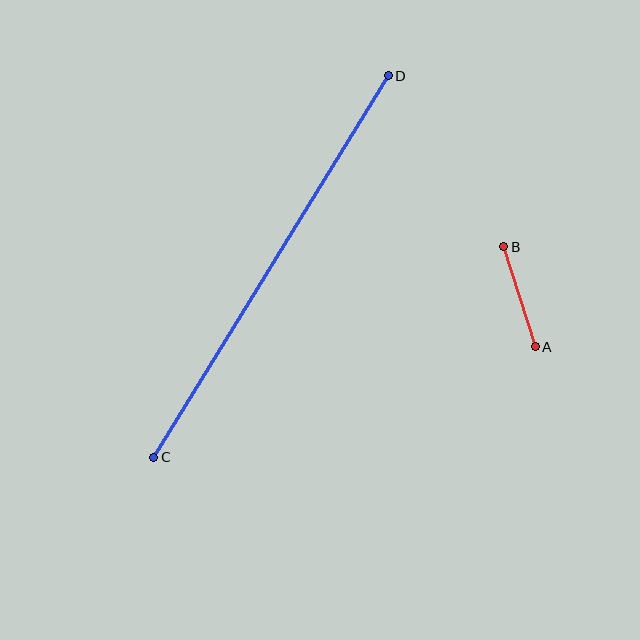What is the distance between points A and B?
The distance is approximately 105 pixels.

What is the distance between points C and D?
The distance is approximately 448 pixels.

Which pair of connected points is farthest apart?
Points C and D are farthest apart.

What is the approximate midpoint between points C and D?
The midpoint is at approximately (271, 267) pixels.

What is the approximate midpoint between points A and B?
The midpoint is at approximately (519, 297) pixels.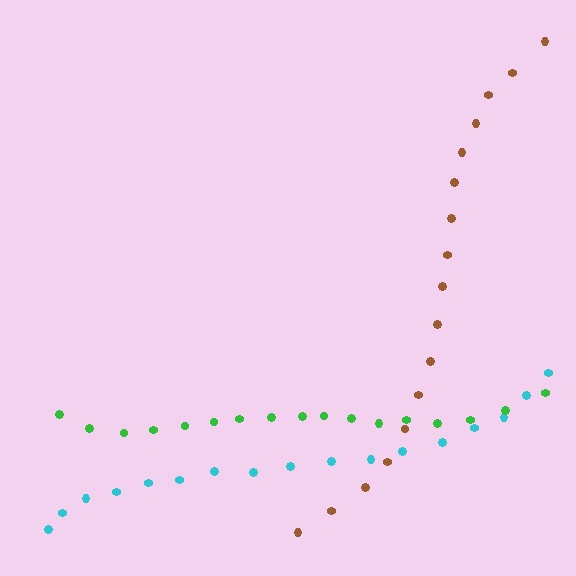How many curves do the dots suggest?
There are 3 distinct paths.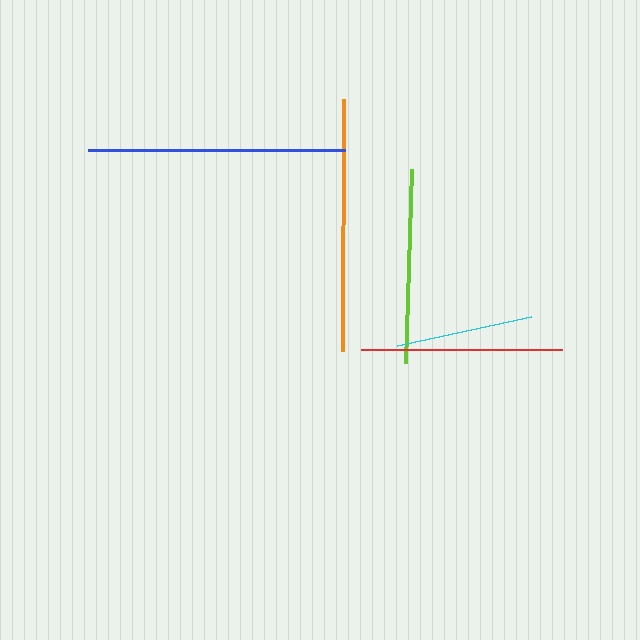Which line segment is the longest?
The blue line is the longest at approximately 258 pixels.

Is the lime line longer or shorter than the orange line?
The orange line is longer than the lime line.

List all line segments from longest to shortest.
From longest to shortest: blue, orange, red, lime, cyan.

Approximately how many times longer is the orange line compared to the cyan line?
The orange line is approximately 1.8 times the length of the cyan line.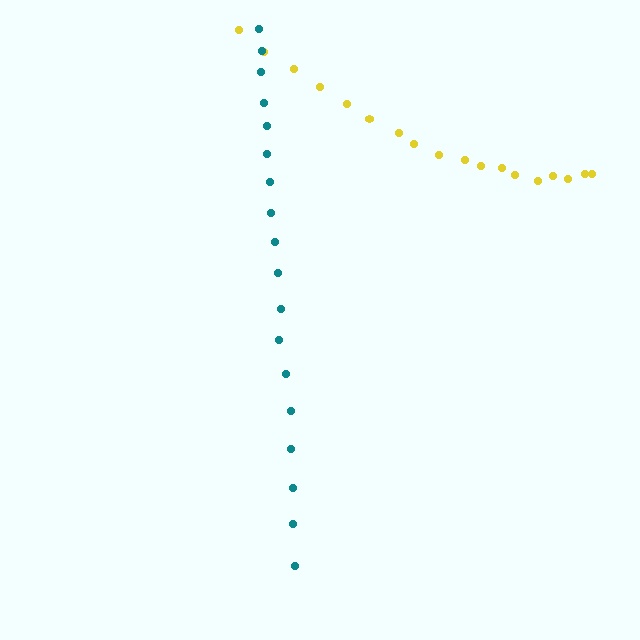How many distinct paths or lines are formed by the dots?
There are 2 distinct paths.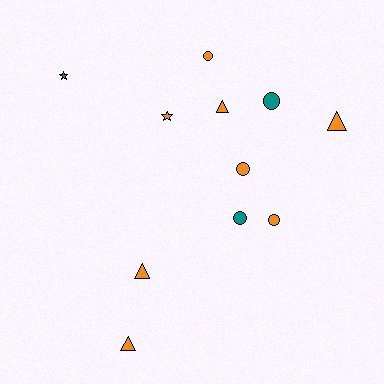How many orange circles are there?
There are 3 orange circles.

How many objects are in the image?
There are 11 objects.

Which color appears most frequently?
Orange, with 8 objects.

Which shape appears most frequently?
Circle, with 5 objects.